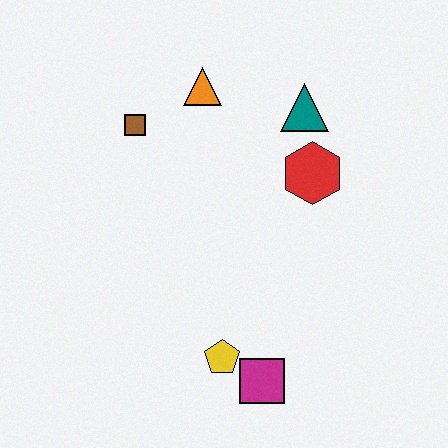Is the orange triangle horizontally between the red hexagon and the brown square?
Yes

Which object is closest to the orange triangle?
The brown square is closest to the orange triangle.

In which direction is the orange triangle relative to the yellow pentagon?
The orange triangle is above the yellow pentagon.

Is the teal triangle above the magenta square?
Yes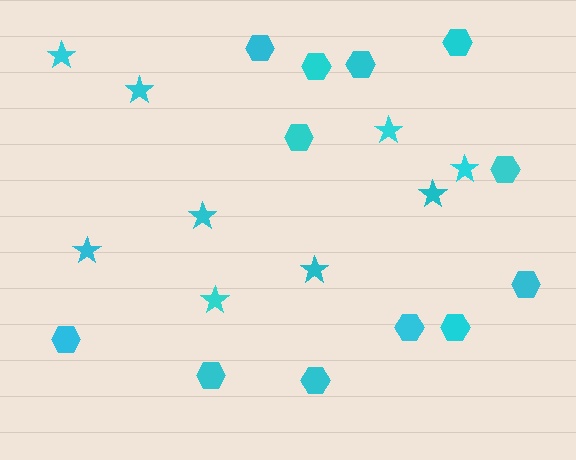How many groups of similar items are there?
There are 2 groups: one group of stars (9) and one group of hexagons (12).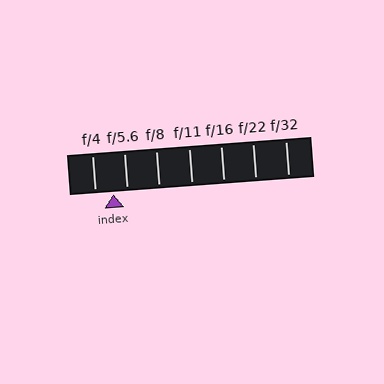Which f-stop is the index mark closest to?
The index mark is closest to f/5.6.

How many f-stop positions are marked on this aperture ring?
There are 7 f-stop positions marked.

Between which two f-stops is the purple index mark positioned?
The index mark is between f/4 and f/5.6.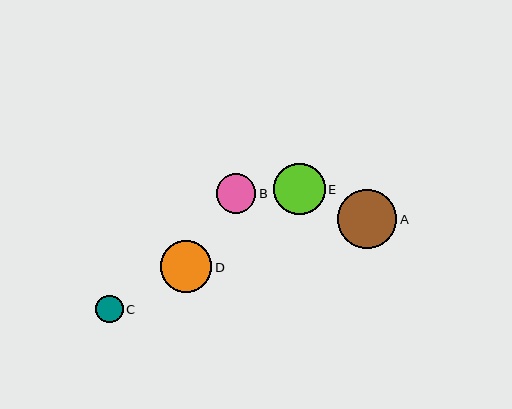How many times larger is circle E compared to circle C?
Circle E is approximately 1.9 times the size of circle C.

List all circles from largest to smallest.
From largest to smallest: A, D, E, B, C.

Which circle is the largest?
Circle A is the largest with a size of approximately 60 pixels.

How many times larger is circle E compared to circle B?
Circle E is approximately 1.3 times the size of circle B.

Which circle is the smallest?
Circle C is the smallest with a size of approximately 27 pixels.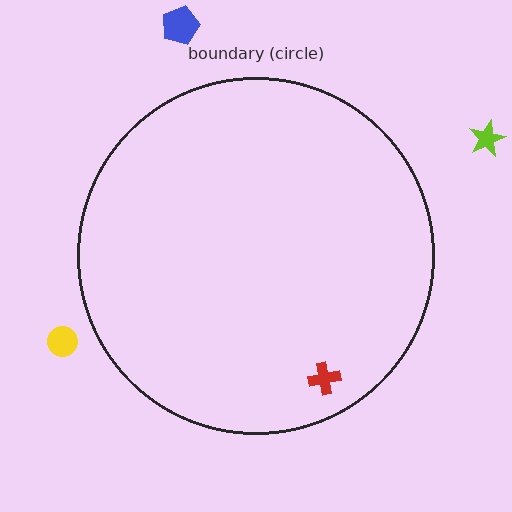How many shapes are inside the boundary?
1 inside, 3 outside.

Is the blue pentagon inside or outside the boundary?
Outside.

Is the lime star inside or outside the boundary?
Outside.